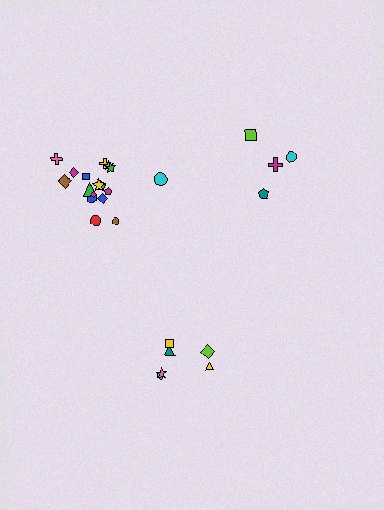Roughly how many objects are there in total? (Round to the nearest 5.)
Roughly 30 objects in total.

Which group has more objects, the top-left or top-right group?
The top-left group.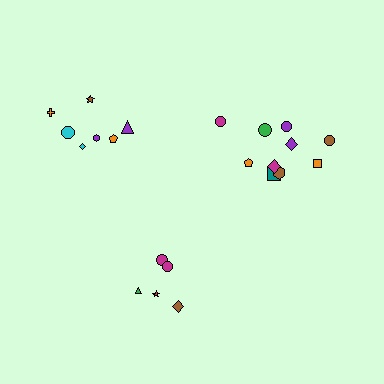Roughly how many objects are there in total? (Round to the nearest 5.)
Roughly 20 objects in total.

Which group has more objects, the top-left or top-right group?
The top-right group.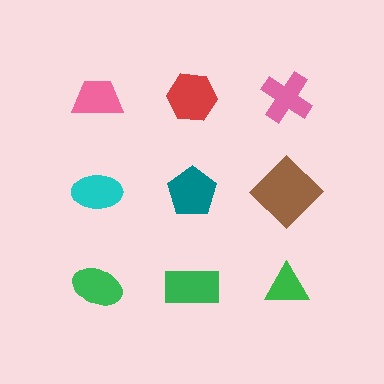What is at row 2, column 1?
A cyan ellipse.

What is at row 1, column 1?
A pink trapezoid.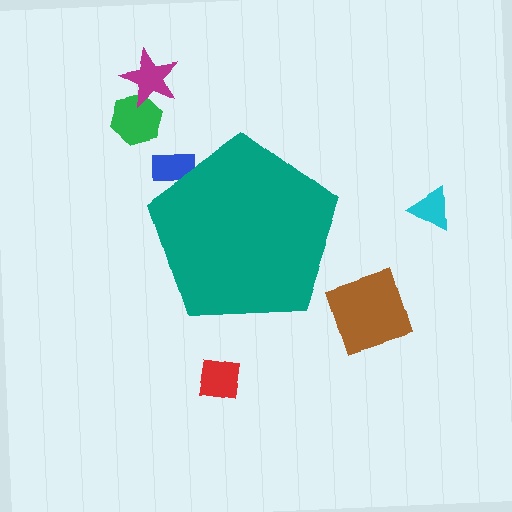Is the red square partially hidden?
No, the red square is fully visible.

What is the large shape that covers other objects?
A teal pentagon.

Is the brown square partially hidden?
No, the brown square is fully visible.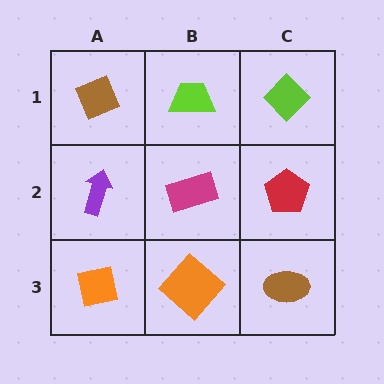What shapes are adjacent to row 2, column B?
A lime trapezoid (row 1, column B), an orange diamond (row 3, column B), a purple arrow (row 2, column A), a red pentagon (row 2, column C).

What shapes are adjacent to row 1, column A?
A purple arrow (row 2, column A), a lime trapezoid (row 1, column B).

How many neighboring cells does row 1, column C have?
2.